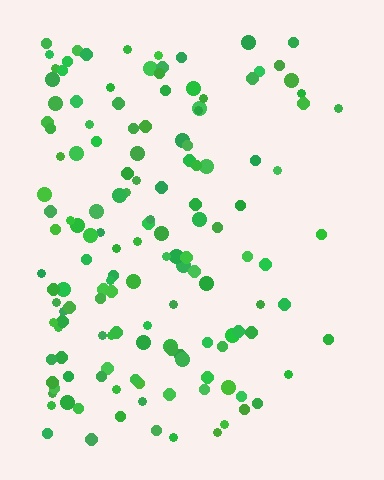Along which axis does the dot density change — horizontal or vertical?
Horizontal.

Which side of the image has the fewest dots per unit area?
The right.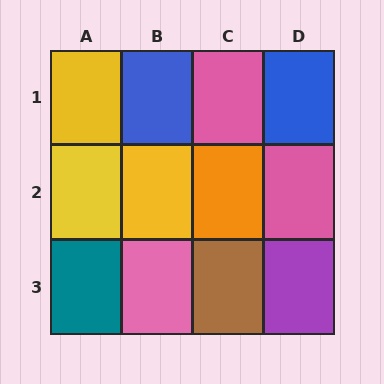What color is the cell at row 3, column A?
Teal.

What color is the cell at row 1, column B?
Blue.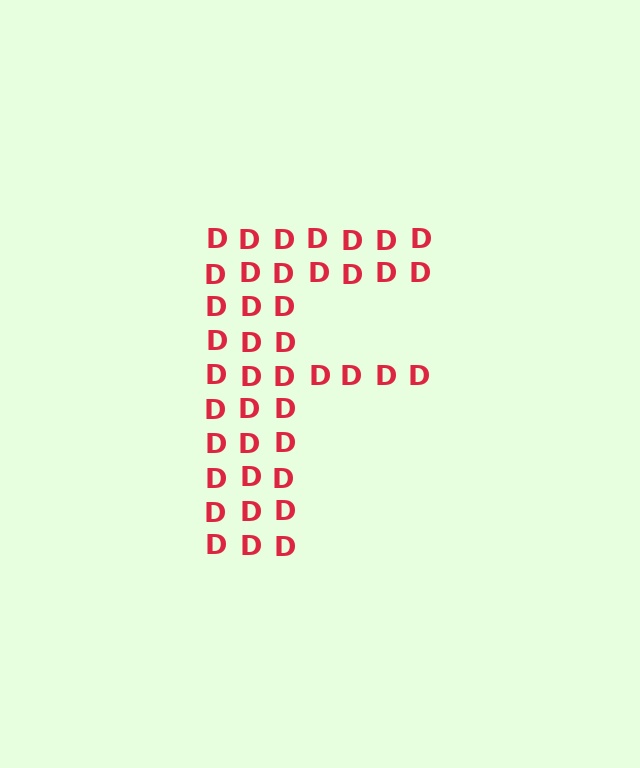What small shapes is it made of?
It is made of small letter D's.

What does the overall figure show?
The overall figure shows the letter F.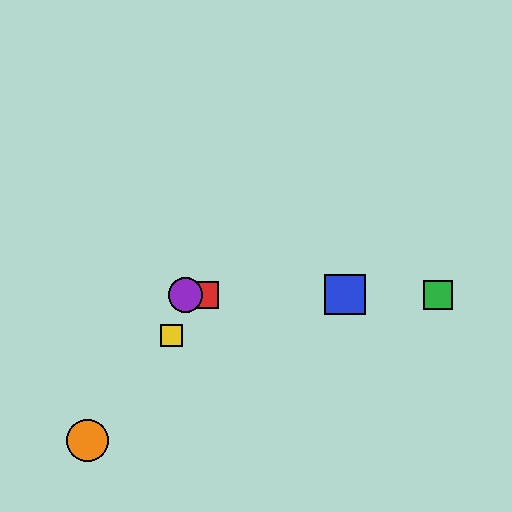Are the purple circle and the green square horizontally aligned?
Yes, both are at y≈295.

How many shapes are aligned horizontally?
4 shapes (the red square, the blue square, the green square, the purple circle) are aligned horizontally.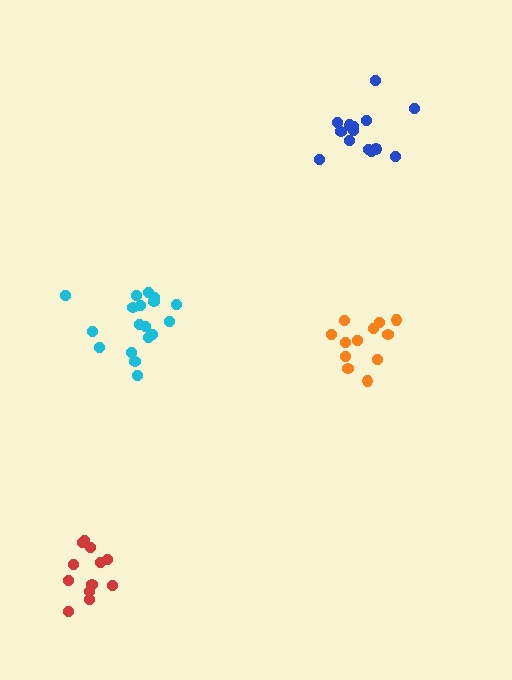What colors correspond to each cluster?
The clusters are colored: orange, blue, cyan, red.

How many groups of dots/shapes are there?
There are 4 groups.